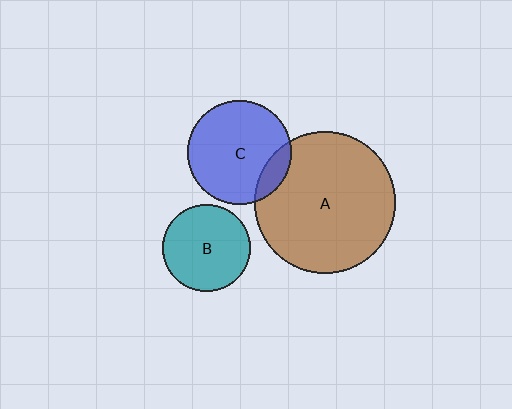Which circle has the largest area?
Circle A (brown).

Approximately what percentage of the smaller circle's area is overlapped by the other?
Approximately 15%.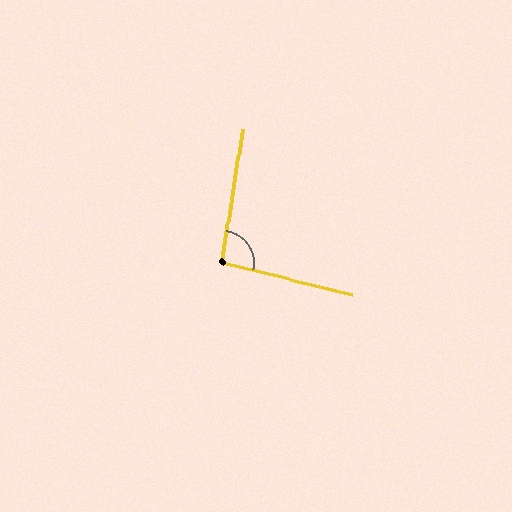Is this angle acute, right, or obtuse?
It is approximately a right angle.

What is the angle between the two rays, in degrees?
Approximately 95 degrees.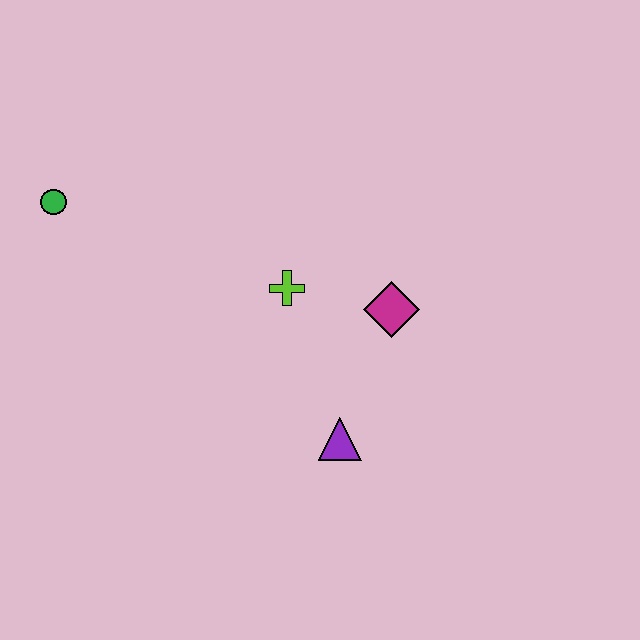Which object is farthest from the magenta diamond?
The green circle is farthest from the magenta diamond.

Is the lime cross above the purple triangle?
Yes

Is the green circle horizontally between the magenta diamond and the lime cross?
No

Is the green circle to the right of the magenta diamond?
No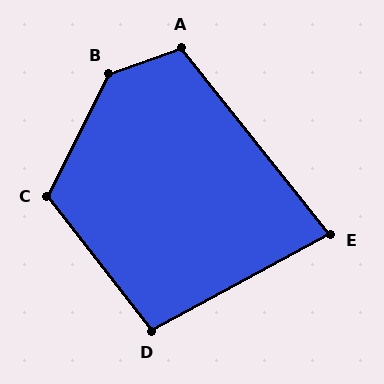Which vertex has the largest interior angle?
B, at approximately 136 degrees.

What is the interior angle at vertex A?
Approximately 109 degrees (obtuse).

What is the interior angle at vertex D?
Approximately 99 degrees (obtuse).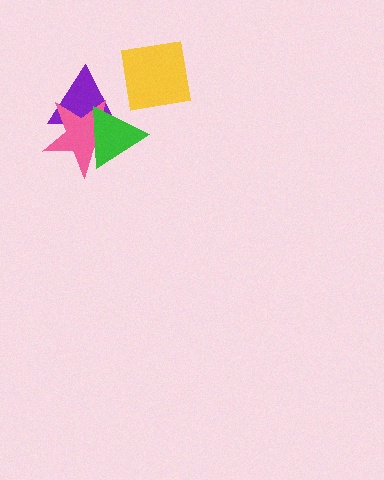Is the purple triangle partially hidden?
Yes, it is partially covered by another shape.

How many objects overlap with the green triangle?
2 objects overlap with the green triangle.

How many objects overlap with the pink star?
2 objects overlap with the pink star.